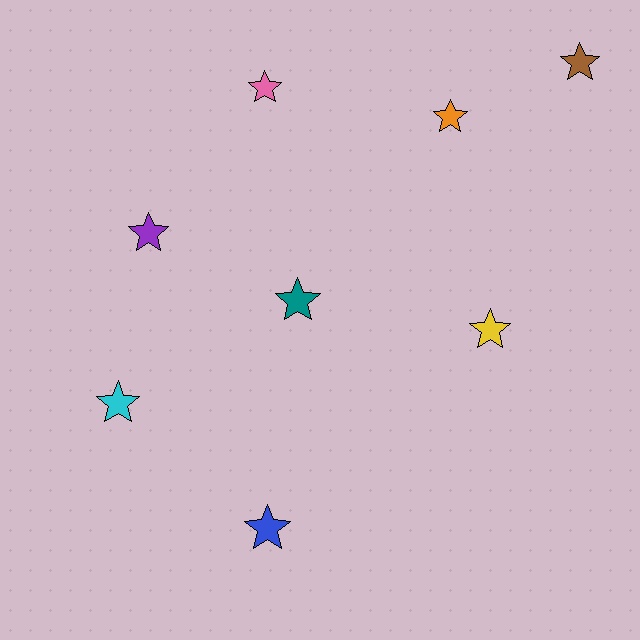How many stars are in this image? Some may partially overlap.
There are 8 stars.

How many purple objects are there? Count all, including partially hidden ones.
There is 1 purple object.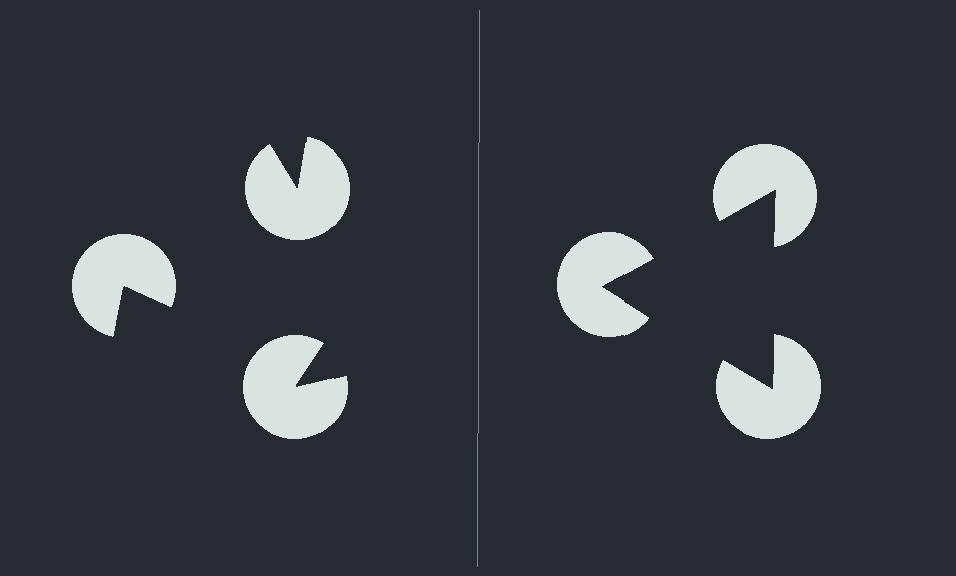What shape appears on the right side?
An illusory triangle.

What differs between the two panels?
The pac-man discs are positioned identically on both sides; only the wedge orientations differ. On the right they align to a triangle; on the left they are misaligned.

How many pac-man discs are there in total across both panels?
6 — 3 on each side.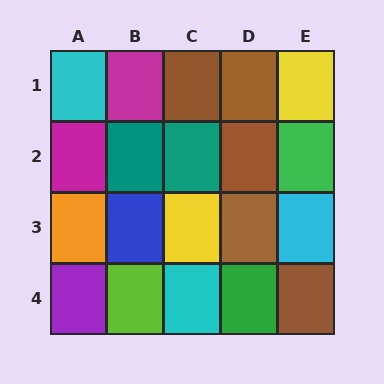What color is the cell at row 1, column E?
Yellow.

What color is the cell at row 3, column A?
Orange.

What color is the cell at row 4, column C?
Cyan.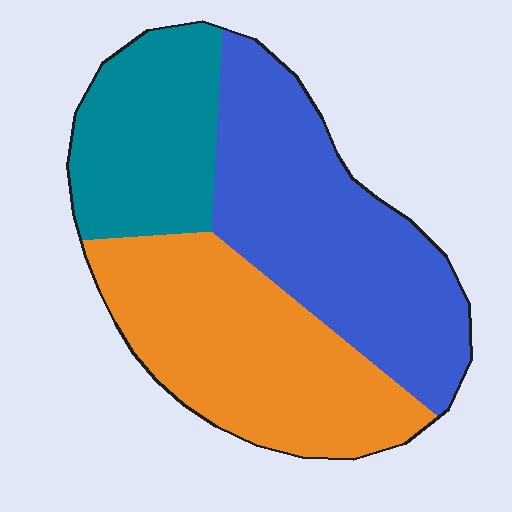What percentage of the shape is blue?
Blue takes up about two fifths (2/5) of the shape.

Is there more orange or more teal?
Orange.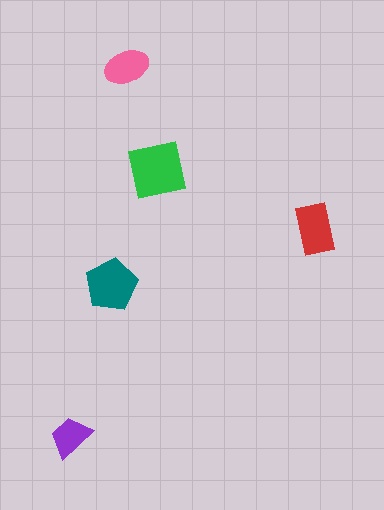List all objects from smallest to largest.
The purple trapezoid, the pink ellipse, the red rectangle, the teal pentagon, the green square.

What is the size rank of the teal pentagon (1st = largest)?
2nd.